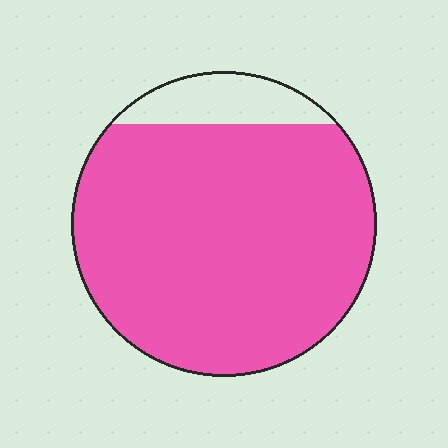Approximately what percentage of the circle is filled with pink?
Approximately 90%.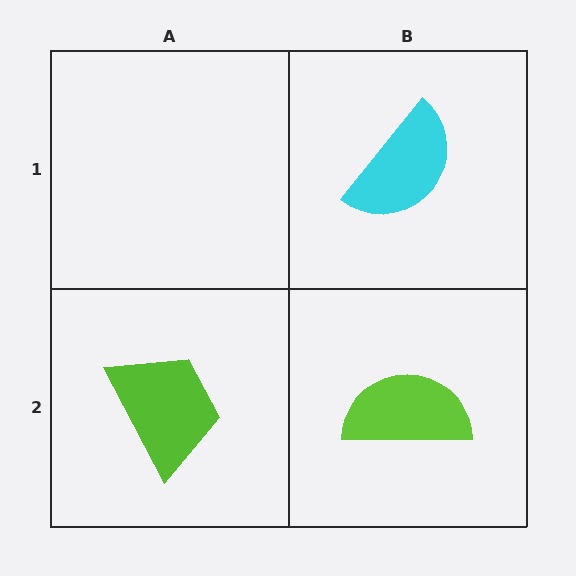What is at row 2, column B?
A lime semicircle.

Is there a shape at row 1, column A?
No, that cell is empty.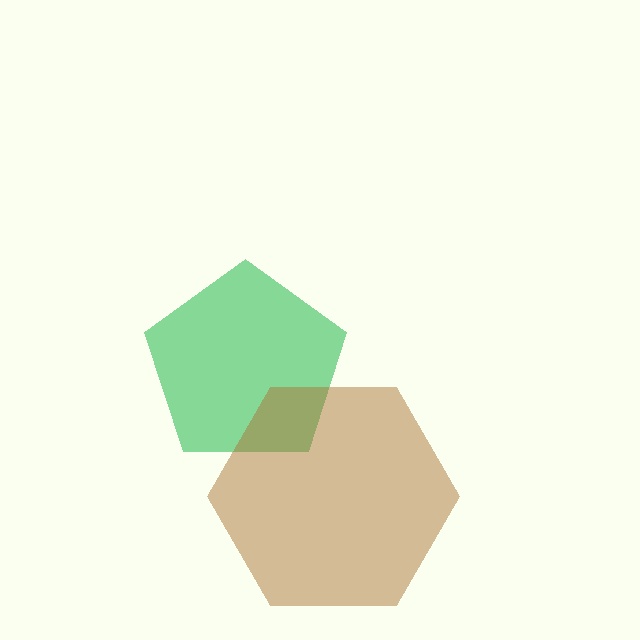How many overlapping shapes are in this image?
There are 2 overlapping shapes in the image.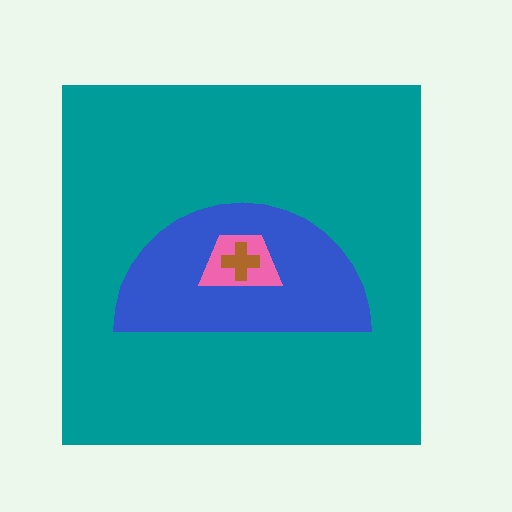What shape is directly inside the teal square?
The blue semicircle.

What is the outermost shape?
The teal square.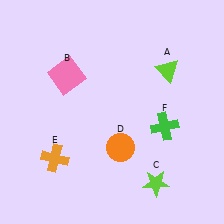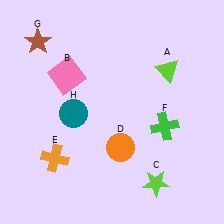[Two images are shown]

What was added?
A brown star (G), a teal circle (H) were added in Image 2.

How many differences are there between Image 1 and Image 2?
There are 2 differences between the two images.